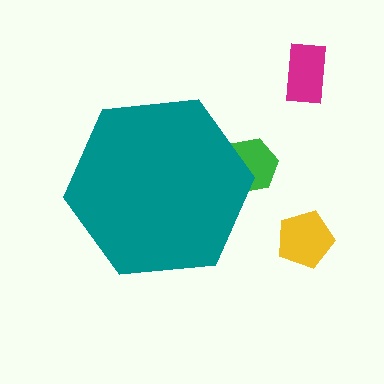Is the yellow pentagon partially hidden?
No, the yellow pentagon is fully visible.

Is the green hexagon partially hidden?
Yes, the green hexagon is partially hidden behind the teal hexagon.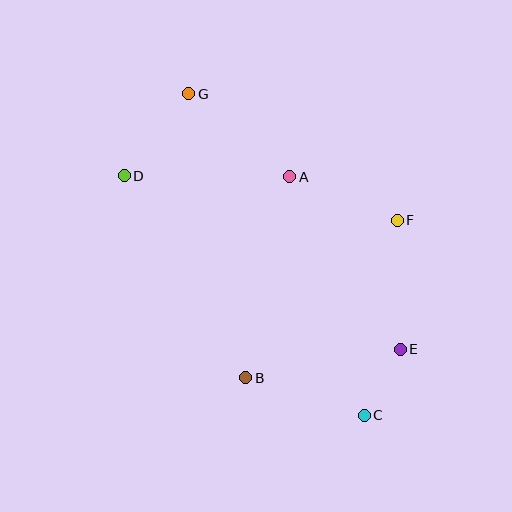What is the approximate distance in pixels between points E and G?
The distance between E and G is approximately 332 pixels.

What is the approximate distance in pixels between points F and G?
The distance between F and G is approximately 244 pixels.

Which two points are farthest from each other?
Points C and G are farthest from each other.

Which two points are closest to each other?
Points C and E are closest to each other.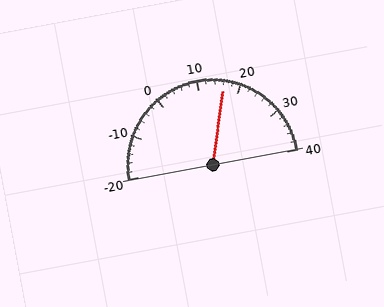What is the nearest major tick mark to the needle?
The nearest major tick mark is 20.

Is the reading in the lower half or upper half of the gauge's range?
The reading is in the upper half of the range (-20 to 40).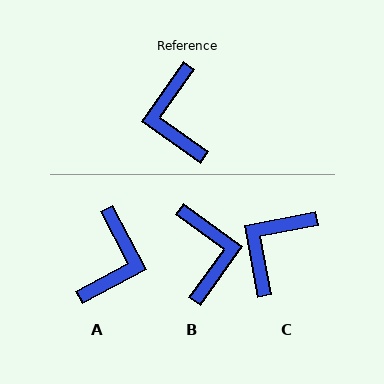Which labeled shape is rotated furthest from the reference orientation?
B, about 179 degrees away.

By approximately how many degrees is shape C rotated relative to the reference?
Approximately 44 degrees clockwise.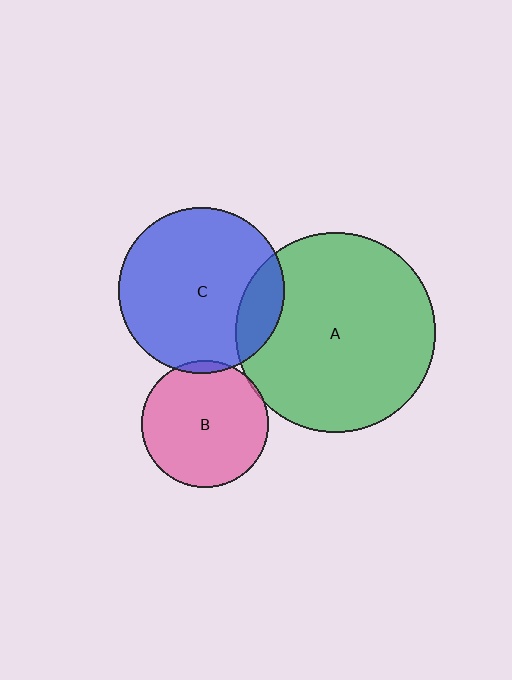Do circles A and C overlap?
Yes.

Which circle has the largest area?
Circle A (green).